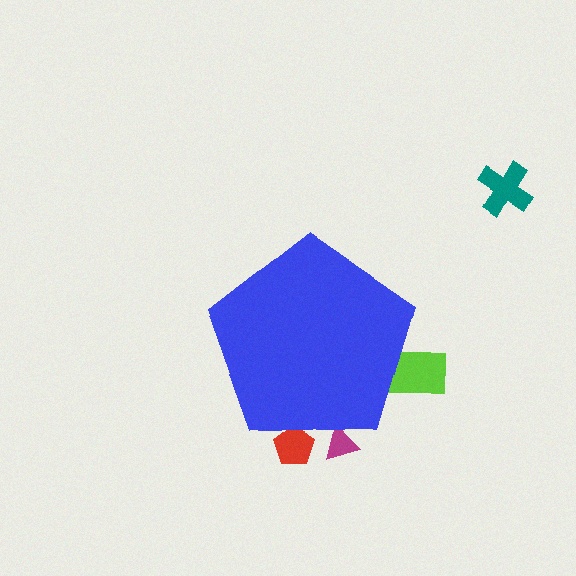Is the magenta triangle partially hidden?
Yes, the magenta triangle is partially hidden behind the blue pentagon.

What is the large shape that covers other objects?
A blue pentagon.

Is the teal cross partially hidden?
No, the teal cross is fully visible.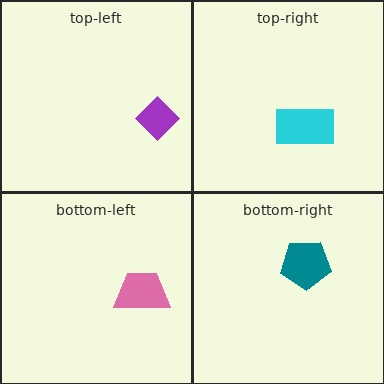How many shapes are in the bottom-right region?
1.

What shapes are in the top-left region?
The purple diamond.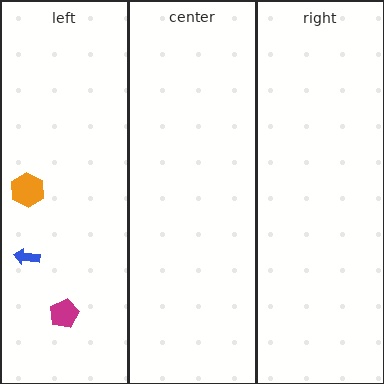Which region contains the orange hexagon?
The left region.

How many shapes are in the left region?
3.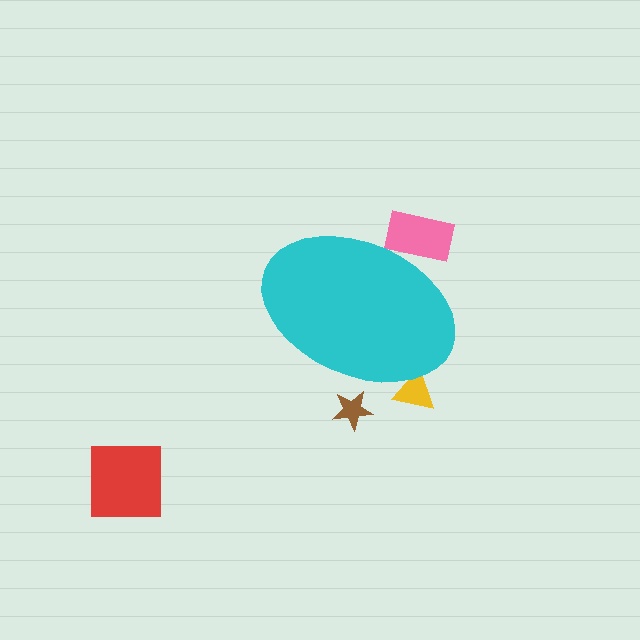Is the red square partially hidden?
No, the red square is fully visible.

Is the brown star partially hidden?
Yes, the brown star is partially hidden behind the cyan ellipse.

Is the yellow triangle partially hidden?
Yes, the yellow triangle is partially hidden behind the cyan ellipse.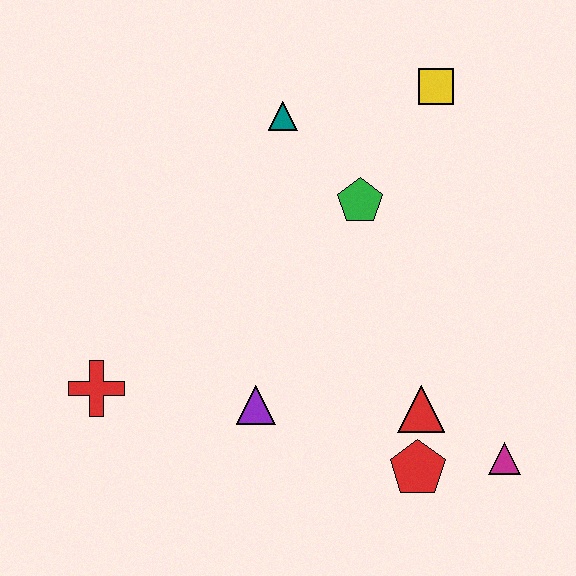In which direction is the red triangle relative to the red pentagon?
The red triangle is above the red pentagon.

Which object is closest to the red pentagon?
The red triangle is closest to the red pentagon.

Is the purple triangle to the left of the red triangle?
Yes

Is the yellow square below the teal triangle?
No